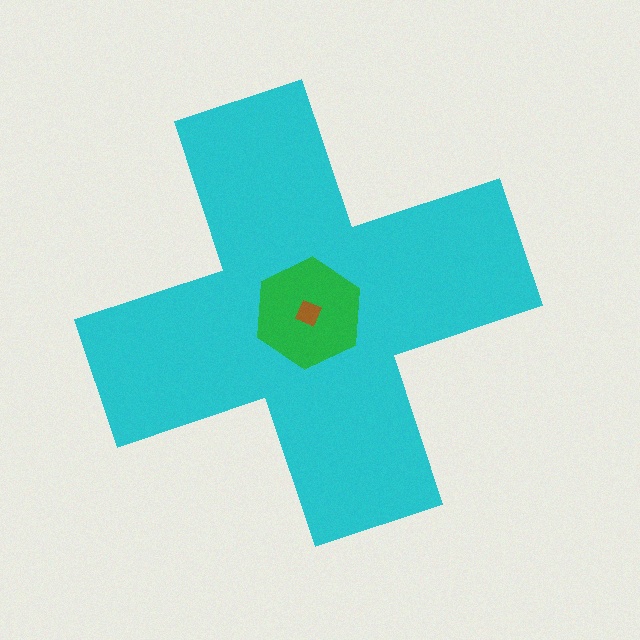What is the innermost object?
The brown diamond.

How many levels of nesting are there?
3.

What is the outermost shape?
The cyan cross.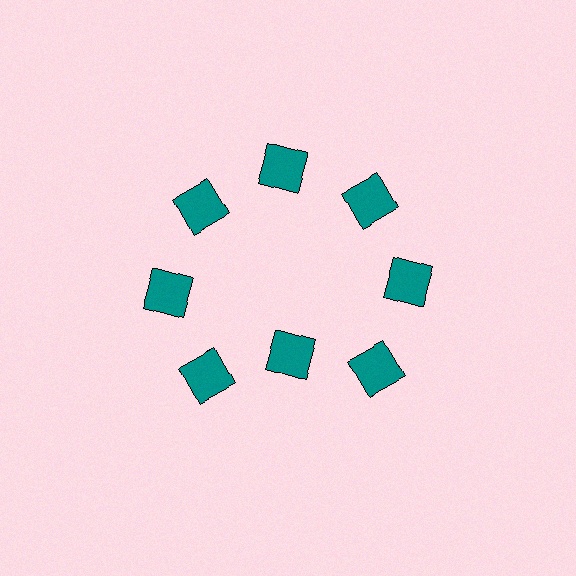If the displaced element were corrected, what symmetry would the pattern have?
It would have 8-fold rotational symmetry — the pattern would map onto itself every 45 degrees.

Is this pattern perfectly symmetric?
No. The 8 teal squares are arranged in a ring, but one element near the 6 o'clock position is pulled inward toward the center, breaking the 8-fold rotational symmetry.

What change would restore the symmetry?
The symmetry would be restored by moving it outward, back onto the ring so that all 8 squares sit at equal angles and equal distance from the center.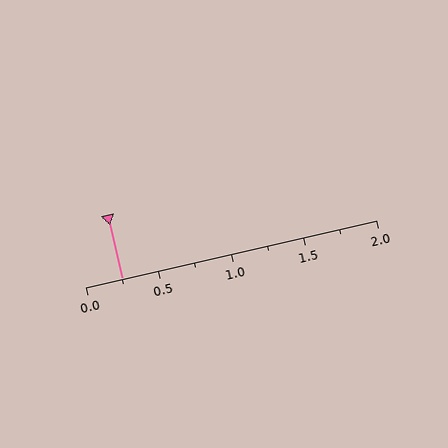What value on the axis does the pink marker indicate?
The marker indicates approximately 0.25.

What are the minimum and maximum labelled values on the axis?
The axis runs from 0.0 to 2.0.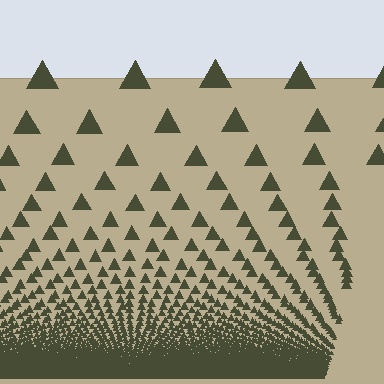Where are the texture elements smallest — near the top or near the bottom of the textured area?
Near the bottom.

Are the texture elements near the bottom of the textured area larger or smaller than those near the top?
Smaller. The gradient is inverted — elements near the bottom are smaller and denser.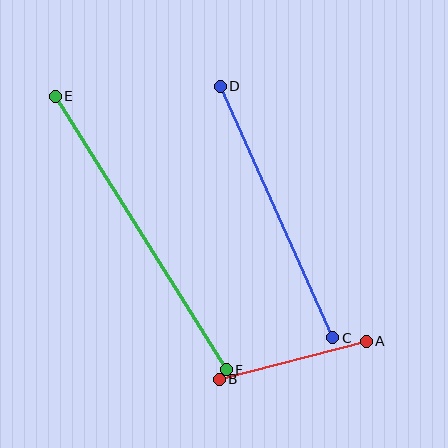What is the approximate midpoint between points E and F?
The midpoint is at approximately (141, 233) pixels.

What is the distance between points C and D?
The distance is approximately 276 pixels.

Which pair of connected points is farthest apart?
Points E and F are farthest apart.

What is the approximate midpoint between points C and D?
The midpoint is at approximately (276, 212) pixels.